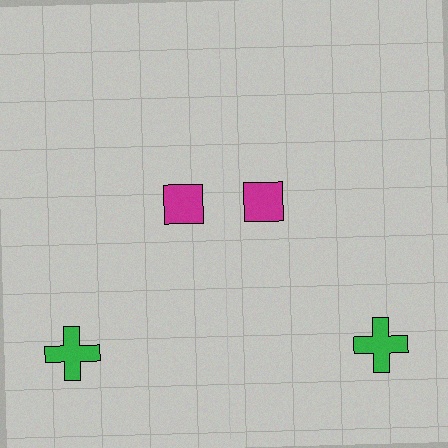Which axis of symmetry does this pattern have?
The pattern has a vertical axis of symmetry running through the center of the image.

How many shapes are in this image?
There are 4 shapes in this image.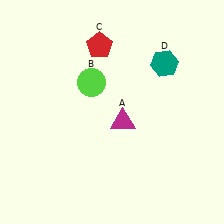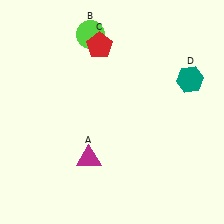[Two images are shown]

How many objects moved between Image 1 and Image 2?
3 objects moved between the two images.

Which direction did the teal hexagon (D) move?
The teal hexagon (D) moved right.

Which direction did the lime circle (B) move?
The lime circle (B) moved up.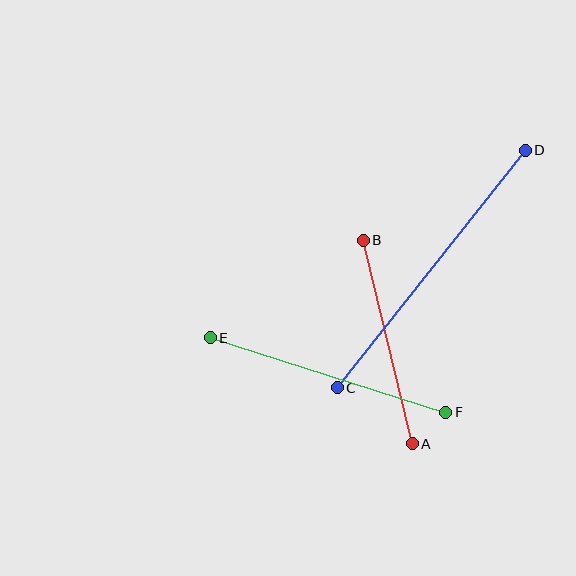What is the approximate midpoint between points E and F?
The midpoint is at approximately (328, 375) pixels.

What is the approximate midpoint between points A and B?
The midpoint is at approximately (388, 342) pixels.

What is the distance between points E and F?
The distance is approximately 247 pixels.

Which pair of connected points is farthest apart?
Points C and D are farthest apart.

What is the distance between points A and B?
The distance is approximately 209 pixels.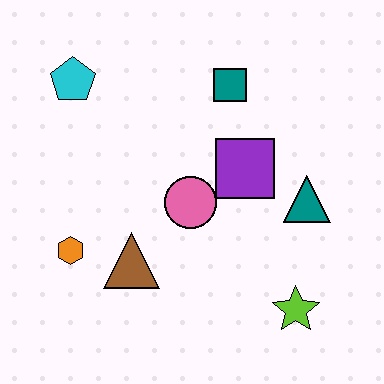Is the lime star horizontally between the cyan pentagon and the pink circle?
No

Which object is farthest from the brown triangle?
The teal square is farthest from the brown triangle.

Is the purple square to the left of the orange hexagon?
No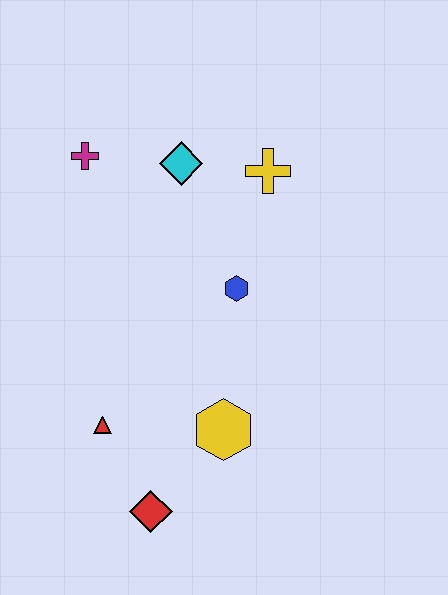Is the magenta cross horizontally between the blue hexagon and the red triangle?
No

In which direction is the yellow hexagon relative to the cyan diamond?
The yellow hexagon is below the cyan diamond.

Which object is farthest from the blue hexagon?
The red diamond is farthest from the blue hexagon.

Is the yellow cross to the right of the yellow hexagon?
Yes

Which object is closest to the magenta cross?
The cyan diamond is closest to the magenta cross.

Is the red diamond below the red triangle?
Yes